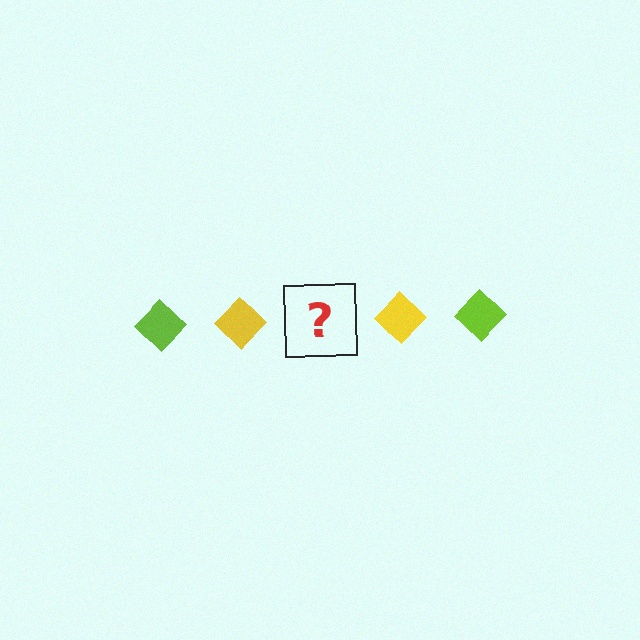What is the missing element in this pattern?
The missing element is a lime diamond.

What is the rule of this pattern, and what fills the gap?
The rule is that the pattern cycles through lime, yellow diamonds. The gap should be filled with a lime diamond.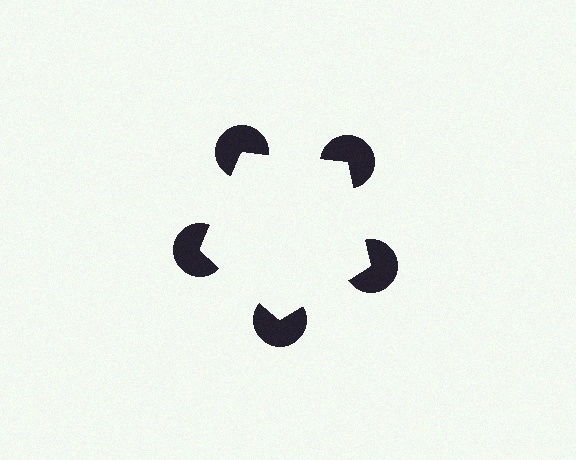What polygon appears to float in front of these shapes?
An illusory pentagon — its edges are inferred from the aligned wedge cuts in the pac-man discs, not physically drawn.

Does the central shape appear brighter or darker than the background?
It typically appears slightly brighter than the background, even though no actual brightness change is drawn.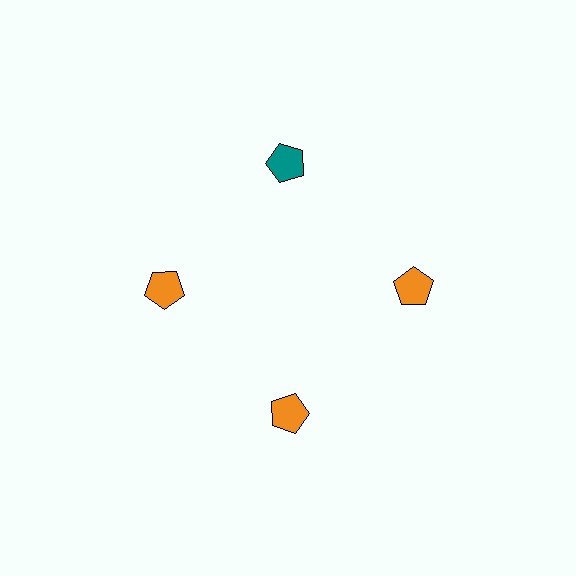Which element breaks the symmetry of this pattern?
The teal pentagon at roughly the 12 o'clock position breaks the symmetry. All other shapes are orange pentagons.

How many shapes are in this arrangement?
There are 4 shapes arranged in a ring pattern.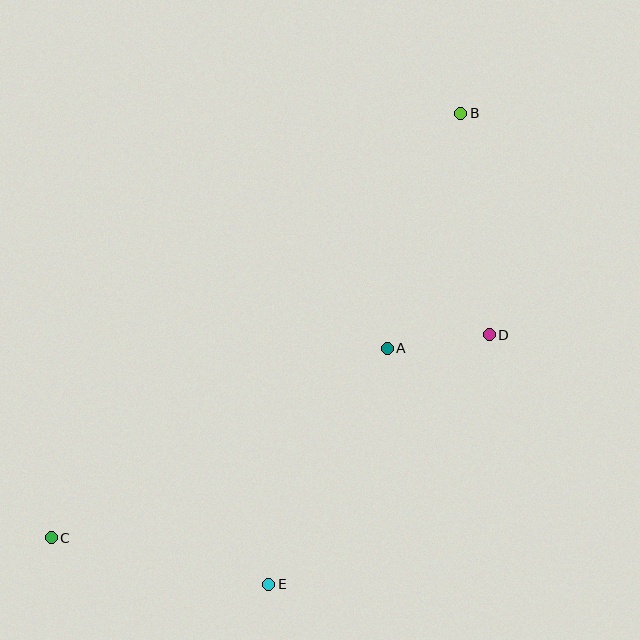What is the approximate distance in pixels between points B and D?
The distance between B and D is approximately 223 pixels.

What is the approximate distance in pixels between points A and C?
The distance between A and C is approximately 386 pixels.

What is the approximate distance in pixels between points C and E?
The distance between C and E is approximately 222 pixels.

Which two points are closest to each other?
Points A and D are closest to each other.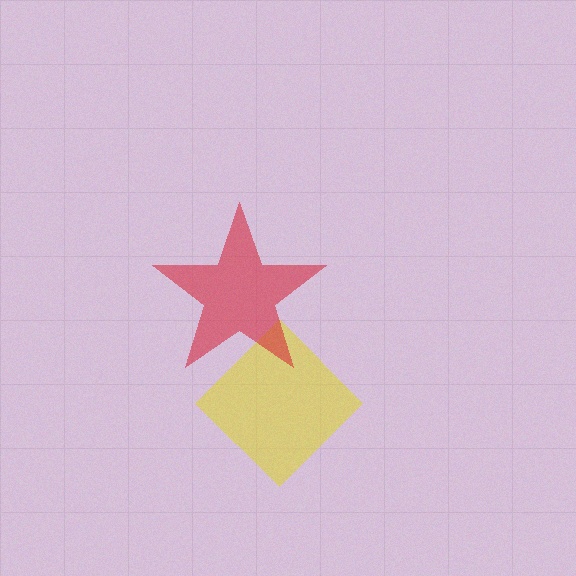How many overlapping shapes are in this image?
There are 2 overlapping shapes in the image.